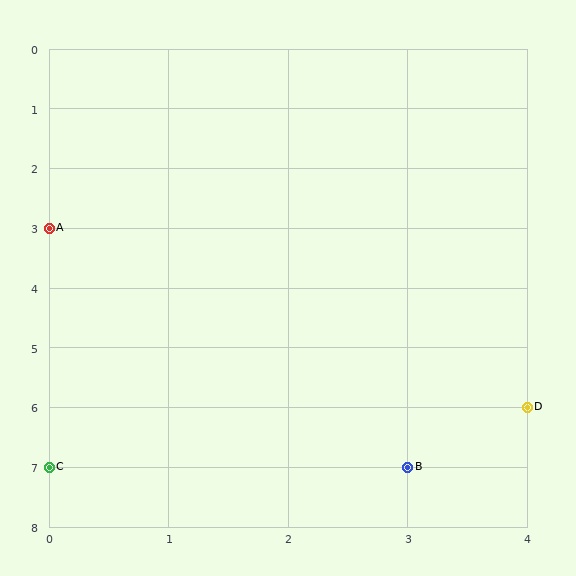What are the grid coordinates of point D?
Point D is at grid coordinates (4, 6).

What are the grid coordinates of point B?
Point B is at grid coordinates (3, 7).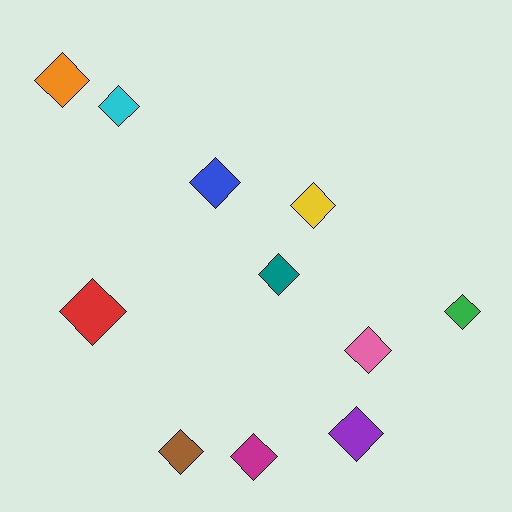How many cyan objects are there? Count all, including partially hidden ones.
There is 1 cyan object.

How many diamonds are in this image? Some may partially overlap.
There are 11 diamonds.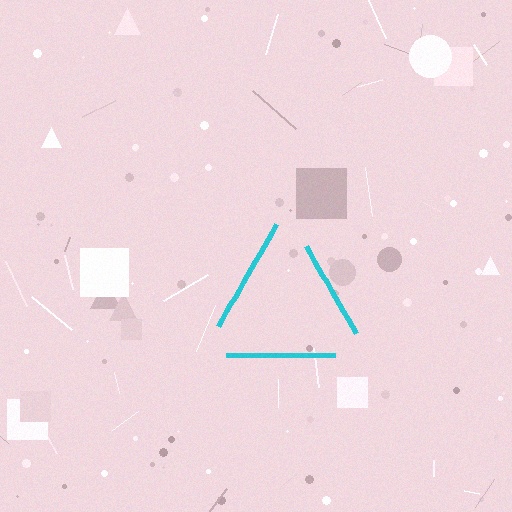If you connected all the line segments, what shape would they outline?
They would outline a triangle.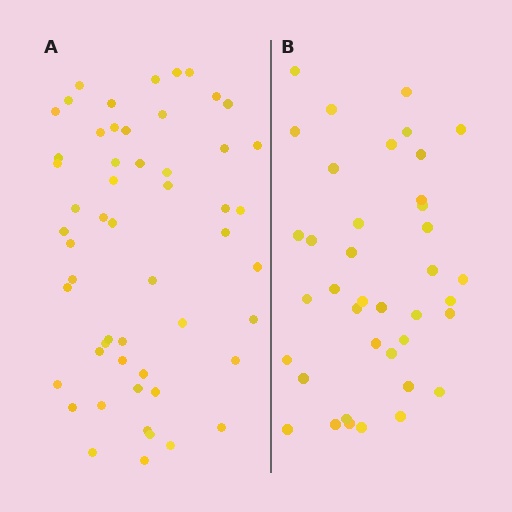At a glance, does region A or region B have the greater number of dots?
Region A (the left region) has more dots.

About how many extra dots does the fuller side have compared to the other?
Region A has approximately 15 more dots than region B.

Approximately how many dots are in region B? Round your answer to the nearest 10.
About 40 dots. (The exact count is 39, which rounds to 40.)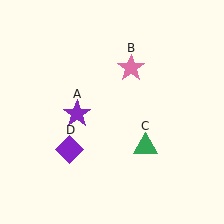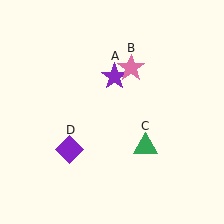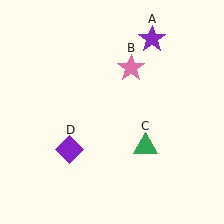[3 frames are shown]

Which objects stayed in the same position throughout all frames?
Pink star (object B) and green triangle (object C) and purple diamond (object D) remained stationary.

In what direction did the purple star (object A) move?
The purple star (object A) moved up and to the right.